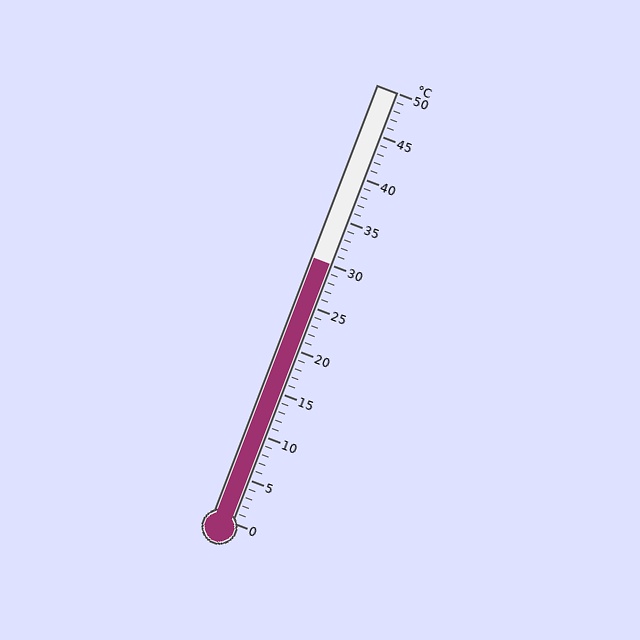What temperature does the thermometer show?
The thermometer shows approximately 30°C.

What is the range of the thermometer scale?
The thermometer scale ranges from 0°C to 50°C.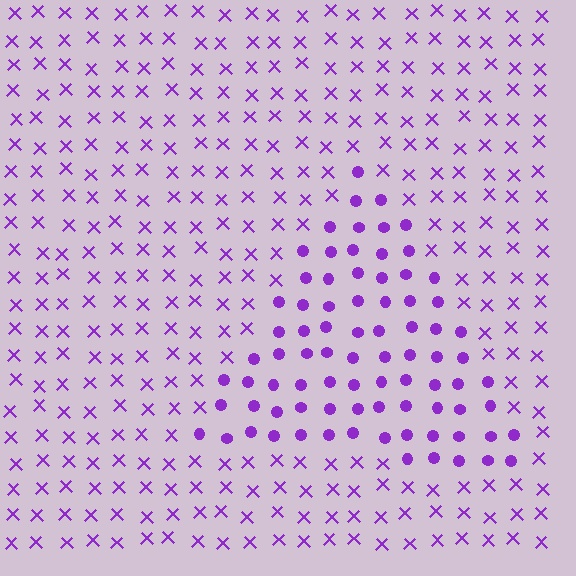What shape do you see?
I see a triangle.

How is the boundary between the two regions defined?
The boundary is defined by a change in element shape: circles inside vs. X marks outside. All elements share the same color and spacing.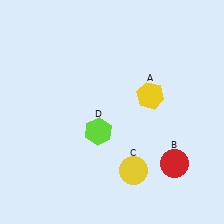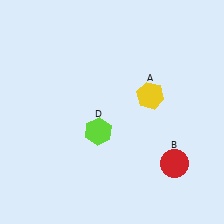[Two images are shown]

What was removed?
The yellow circle (C) was removed in Image 2.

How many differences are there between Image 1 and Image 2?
There is 1 difference between the two images.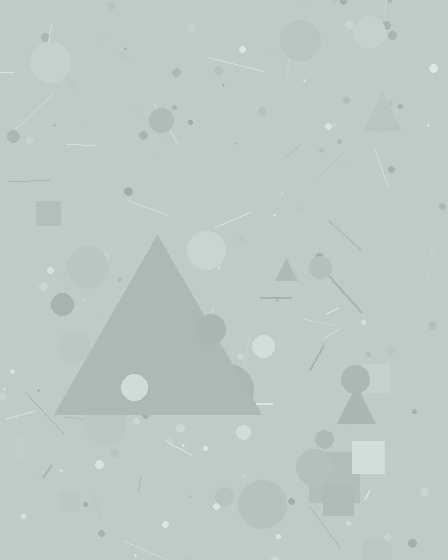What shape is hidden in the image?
A triangle is hidden in the image.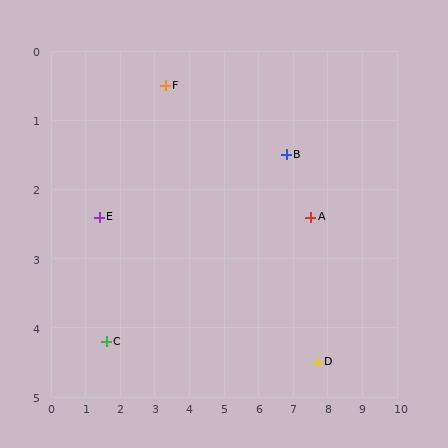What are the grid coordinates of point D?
Point D is at approximately (7.7, 4.5).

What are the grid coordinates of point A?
Point A is at approximately (7.5, 2.4).